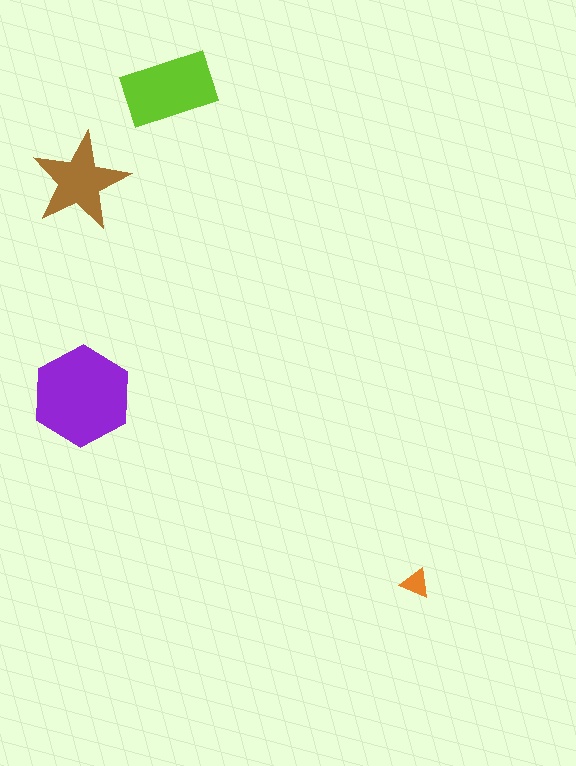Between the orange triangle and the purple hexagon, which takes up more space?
The purple hexagon.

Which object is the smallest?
The orange triangle.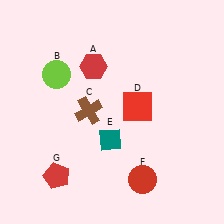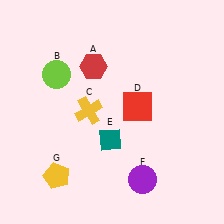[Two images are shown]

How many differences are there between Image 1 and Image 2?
There are 3 differences between the two images.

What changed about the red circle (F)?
In Image 1, F is red. In Image 2, it changed to purple.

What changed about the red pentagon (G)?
In Image 1, G is red. In Image 2, it changed to yellow.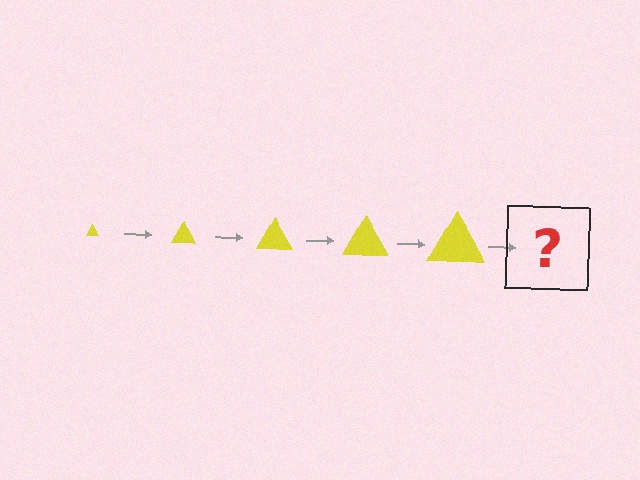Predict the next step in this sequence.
The next step is a yellow triangle, larger than the previous one.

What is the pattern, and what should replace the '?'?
The pattern is that the triangle gets progressively larger each step. The '?' should be a yellow triangle, larger than the previous one.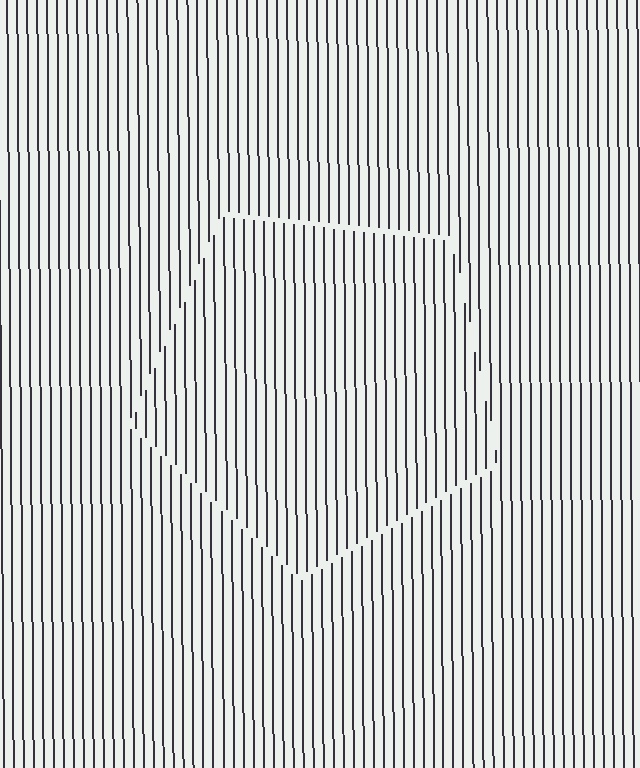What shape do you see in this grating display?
An illusory pentagon. The interior of the shape contains the same grating, shifted by half a period — the contour is defined by the phase discontinuity where line-ends from the inner and outer gratings abut.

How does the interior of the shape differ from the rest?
The interior of the shape contains the same grating, shifted by half a period — the contour is defined by the phase discontinuity where line-ends from the inner and outer gratings abut.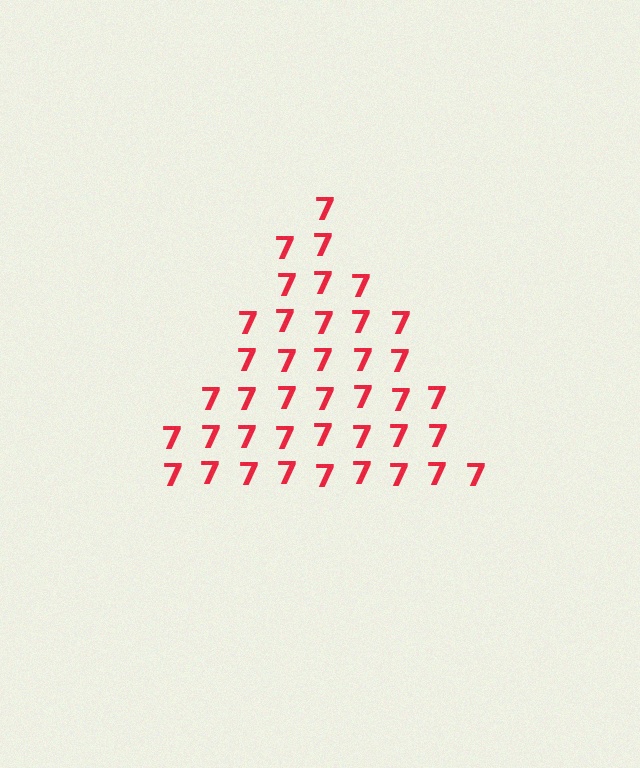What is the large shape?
The large shape is a triangle.